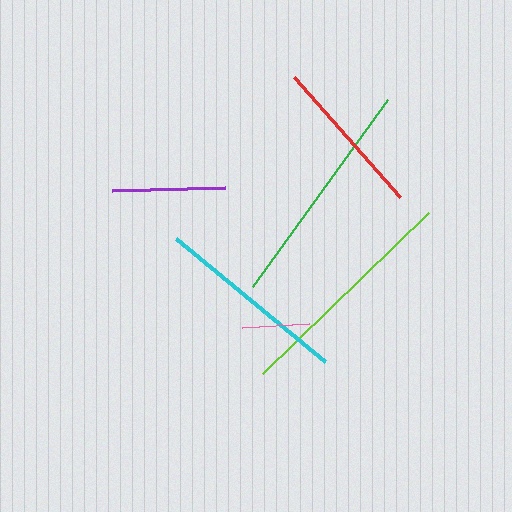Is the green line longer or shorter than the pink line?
The green line is longer than the pink line.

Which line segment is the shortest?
The pink line is the shortest at approximately 68 pixels.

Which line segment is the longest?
The lime line is the longest at approximately 232 pixels.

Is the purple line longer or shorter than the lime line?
The lime line is longer than the purple line.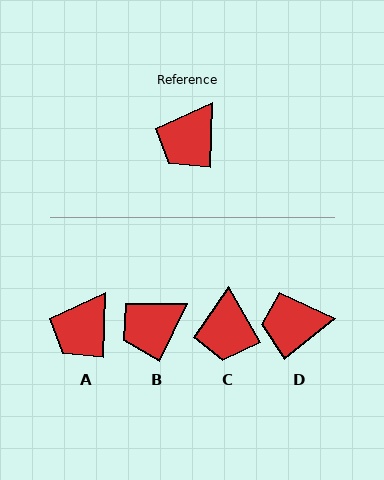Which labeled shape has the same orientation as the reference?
A.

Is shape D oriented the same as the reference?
No, it is off by about 50 degrees.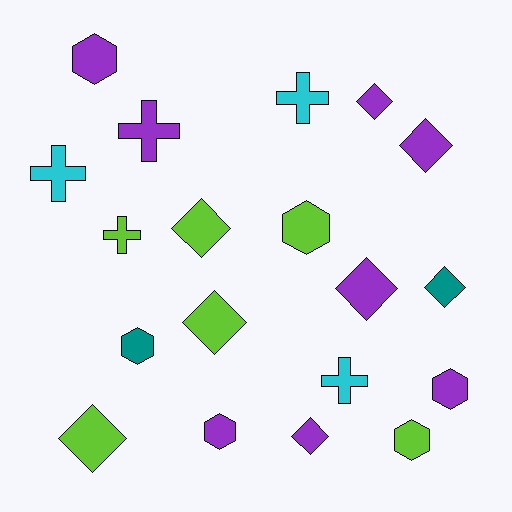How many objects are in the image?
There are 19 objects.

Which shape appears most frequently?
Diamond, with 8 objects.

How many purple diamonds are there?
There are 4 purple diamonds.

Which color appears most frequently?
Purple, with 8 objects.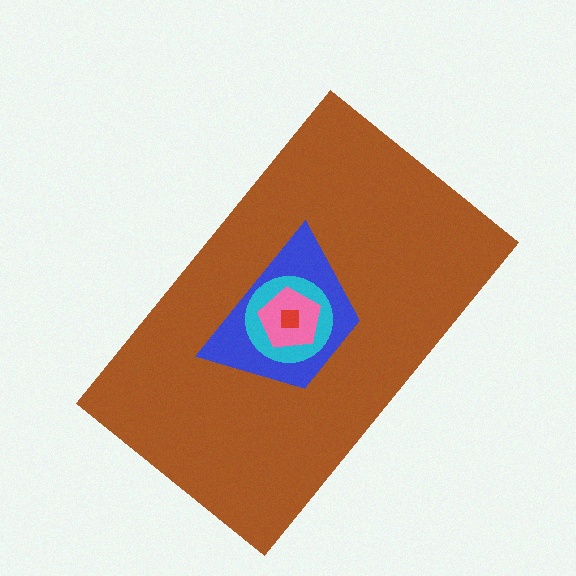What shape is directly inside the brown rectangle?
The blue trapezoid.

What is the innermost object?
The red square.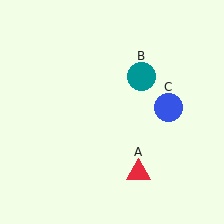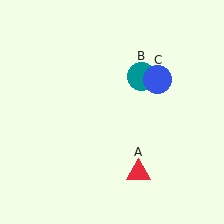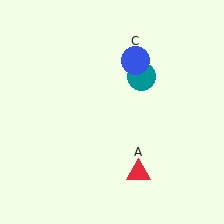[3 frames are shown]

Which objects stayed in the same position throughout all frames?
Red triangle (object A) and teal circle (object B) remained stationary.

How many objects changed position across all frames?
1 object changed position: blue circle (object C).